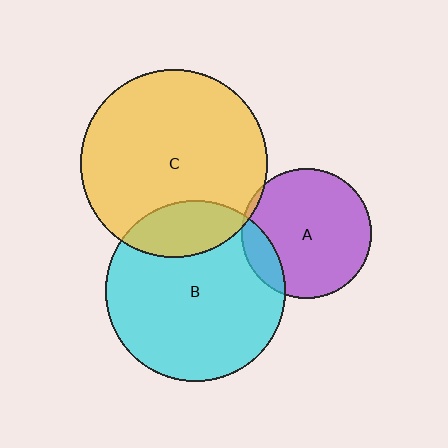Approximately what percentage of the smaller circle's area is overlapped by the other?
Approximately 15%.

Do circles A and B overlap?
Yes.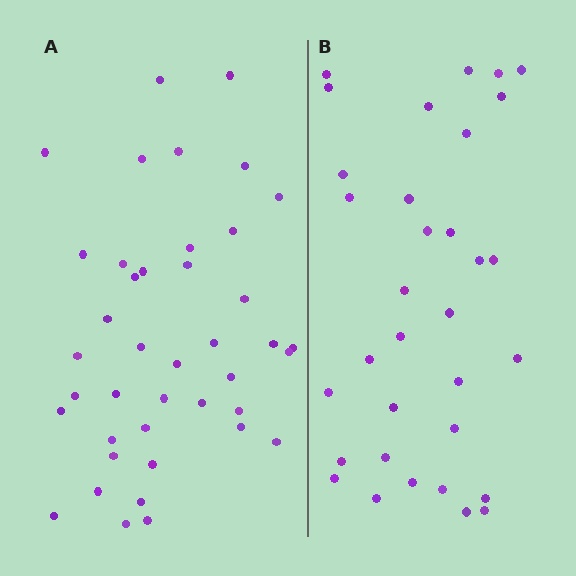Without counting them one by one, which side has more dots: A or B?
Region A (the left region) has more dots.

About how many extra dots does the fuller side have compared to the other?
Region A has roughly 8 or so more dots than region B.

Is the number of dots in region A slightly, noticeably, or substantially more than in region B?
Region A has only slightly more — the two regions are fairly close. The ratio is roughly 1.2 to 1.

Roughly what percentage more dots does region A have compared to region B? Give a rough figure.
About 25% more.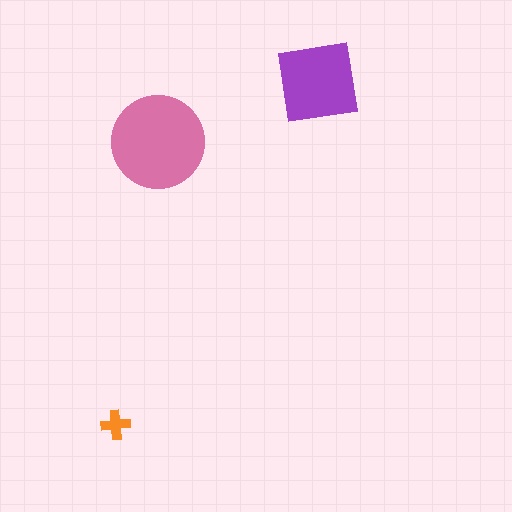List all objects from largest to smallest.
The pink circle, the purple square, the orange cross.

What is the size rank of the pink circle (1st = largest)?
1st.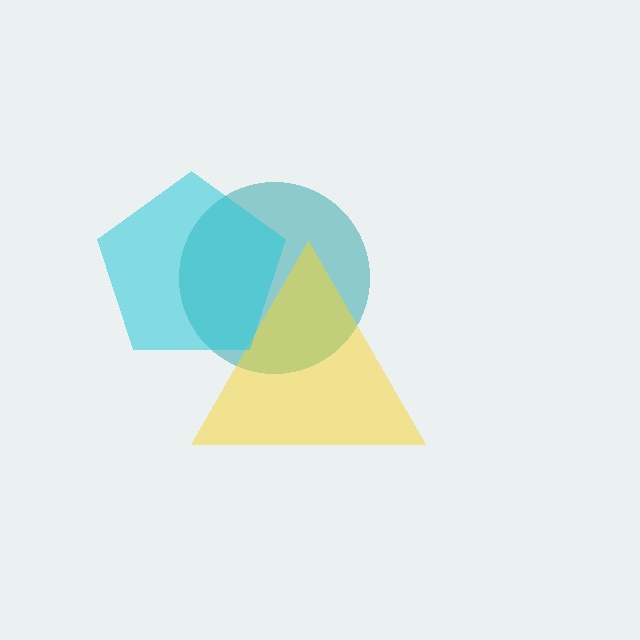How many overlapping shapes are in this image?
There are 3 overlapping shapes in the image.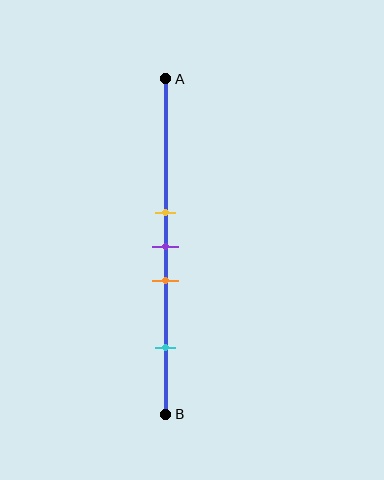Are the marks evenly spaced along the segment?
No, the marks are not evenly spaced.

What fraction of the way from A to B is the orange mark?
The orange mark is approximately 60% (0.6) of the way from A to B.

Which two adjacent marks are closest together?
The yellow and purple marks are the closest adjacent pair.